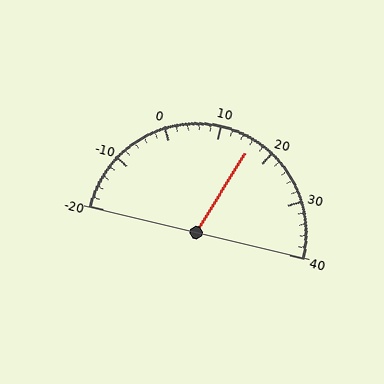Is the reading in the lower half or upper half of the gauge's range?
The reading is in the upper half of the range (-20 to 40).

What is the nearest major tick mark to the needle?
The nearest major tick mark is 20.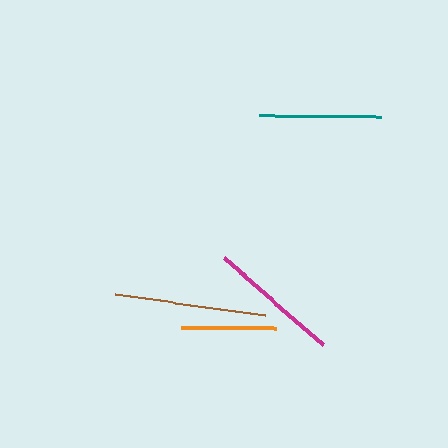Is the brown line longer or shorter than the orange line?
The brown line is longer than the orange line.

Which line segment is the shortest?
The orange line is the shortest at approximately 95 pixels.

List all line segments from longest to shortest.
From longest to shortest: brown, magenta, teal, orange.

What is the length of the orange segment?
The orange segment is approximately 95 pixels long.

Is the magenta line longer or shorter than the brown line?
The brown line is longer than the magenta line.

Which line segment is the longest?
The brown line is the longest at approximately 151 pixels.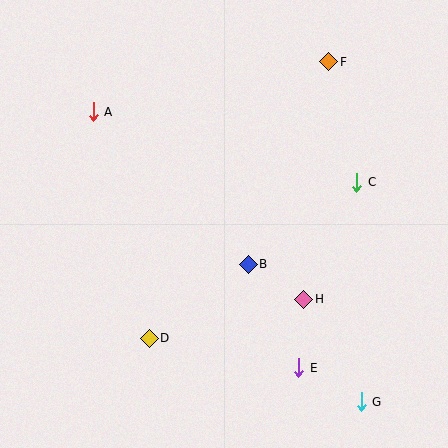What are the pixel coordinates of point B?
Point B is at (248, 264).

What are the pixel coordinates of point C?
Point C is at (357, 182).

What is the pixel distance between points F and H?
The distance between F and H is 239 pixels.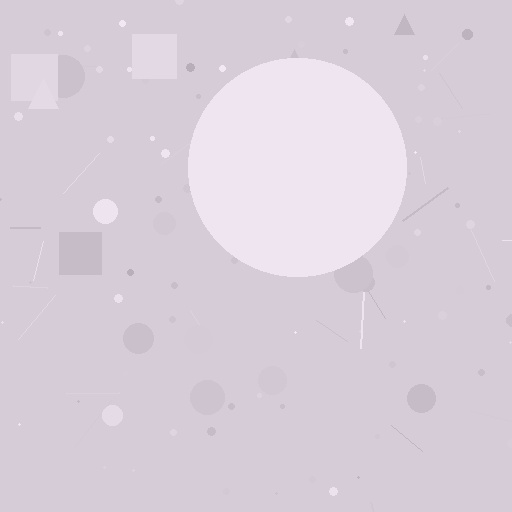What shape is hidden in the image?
A circle is hidden in the image.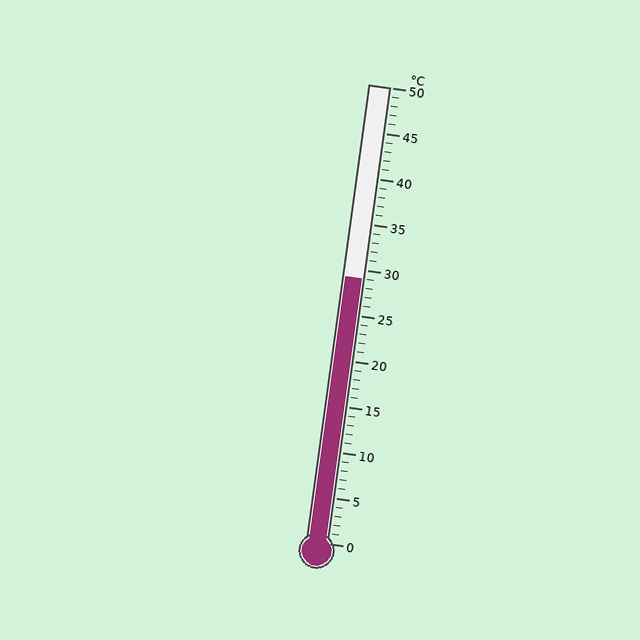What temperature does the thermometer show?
The thermometer shows approximately 29°C.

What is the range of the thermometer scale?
The thermometer scale ranges from 0°C to 50°C.